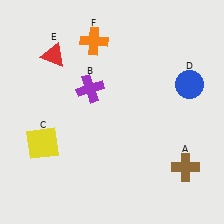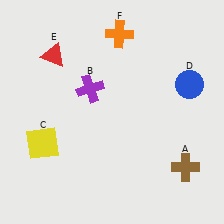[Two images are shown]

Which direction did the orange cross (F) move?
The orange cross (F) moved right.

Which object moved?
The orange cross (F) moved right.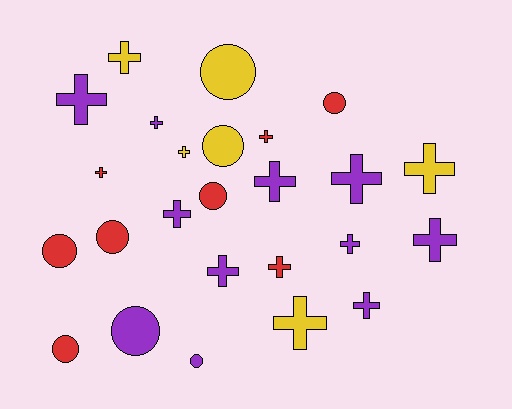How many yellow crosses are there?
There are 4 yellow crosses.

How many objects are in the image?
There are 25 objects.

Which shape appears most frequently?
Cross, with 16 objects.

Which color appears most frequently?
Purple, with 11 objects.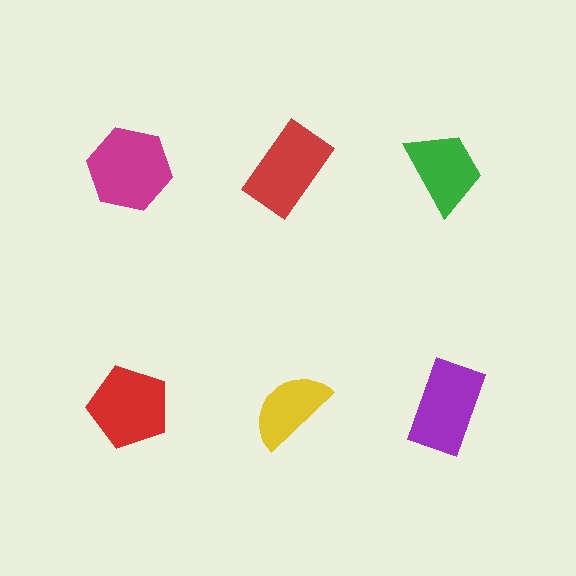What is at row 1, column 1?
A magenta hexagon.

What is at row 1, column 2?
A red rectangle.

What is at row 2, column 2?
A yellow semicircle.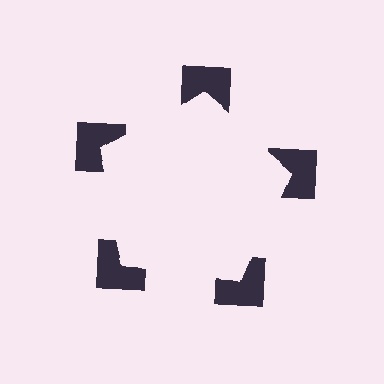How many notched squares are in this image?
There are 5 — one at each vertex of the illusory pentagon.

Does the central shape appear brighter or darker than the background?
It typically appears slightly brighter than the background, even though no actual brightness change is drawn.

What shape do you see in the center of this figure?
An illusory pentagon — its edges are inferred from the aligned wedge cuts in the notched squares, not physically drawn.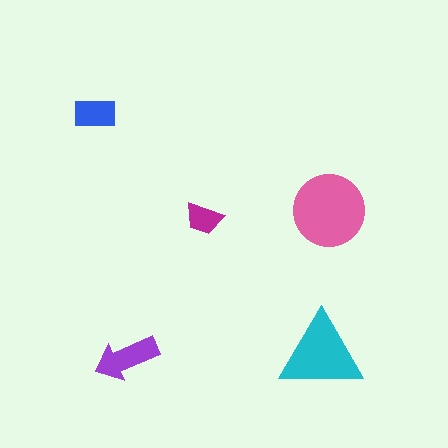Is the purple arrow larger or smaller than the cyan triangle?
Smaller.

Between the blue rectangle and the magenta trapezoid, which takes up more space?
The blue rectangle.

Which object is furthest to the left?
The blue rectangle is leftmost.